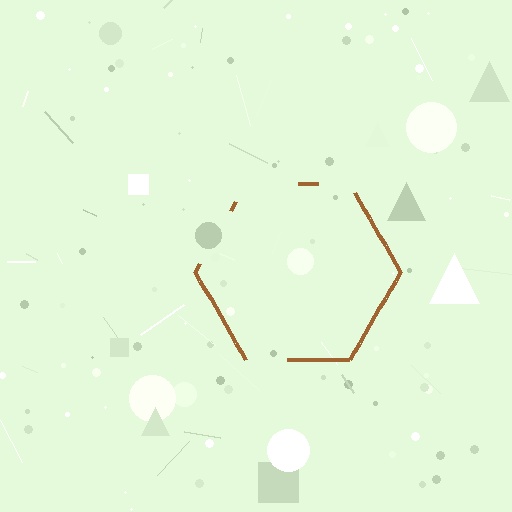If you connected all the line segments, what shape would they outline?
They would outline a hexagon.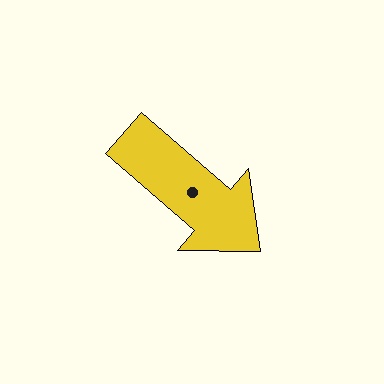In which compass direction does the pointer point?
Southeast.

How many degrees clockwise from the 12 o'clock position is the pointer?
Approximately 131 degrees.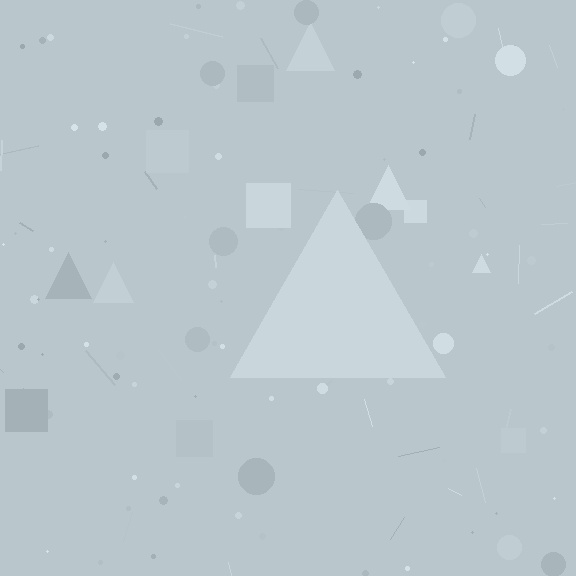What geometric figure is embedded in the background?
A triangle is embedded in the background.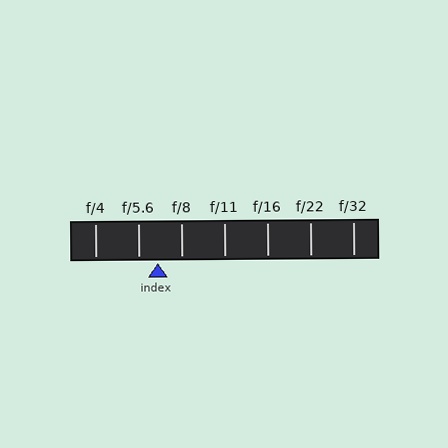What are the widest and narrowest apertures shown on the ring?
The widest aperture shown is f/4 and the narrowest is f/32.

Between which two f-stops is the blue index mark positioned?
The index mark is between f/5.6 and f/8.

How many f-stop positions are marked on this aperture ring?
There are 7 f-stop positions marked.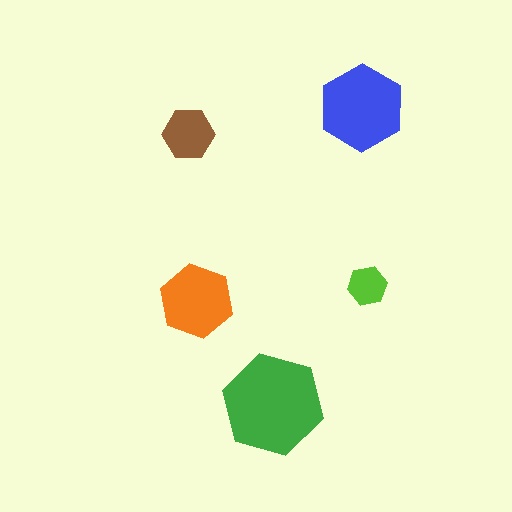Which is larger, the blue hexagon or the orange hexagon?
The blue one.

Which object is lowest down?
The green hexagon is bottommost.